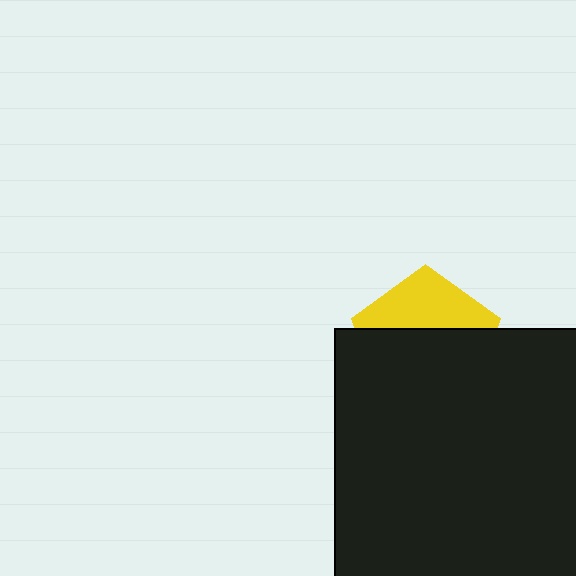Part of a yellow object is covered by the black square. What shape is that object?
It is a pentagon.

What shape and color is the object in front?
The object in front is a black square.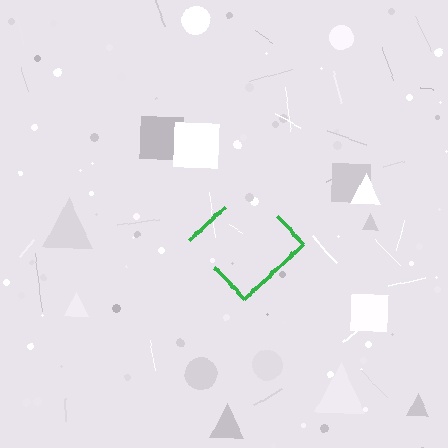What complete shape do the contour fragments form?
The contour fragments form a diamond.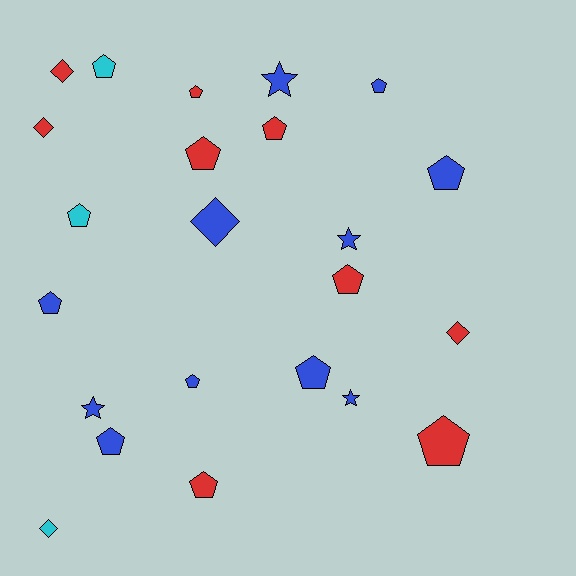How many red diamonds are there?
There are 3 red diamonds.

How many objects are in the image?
There are 23 objects.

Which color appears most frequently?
Blue, with 11 objects.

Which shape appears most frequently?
Pentagon, with 14 objects.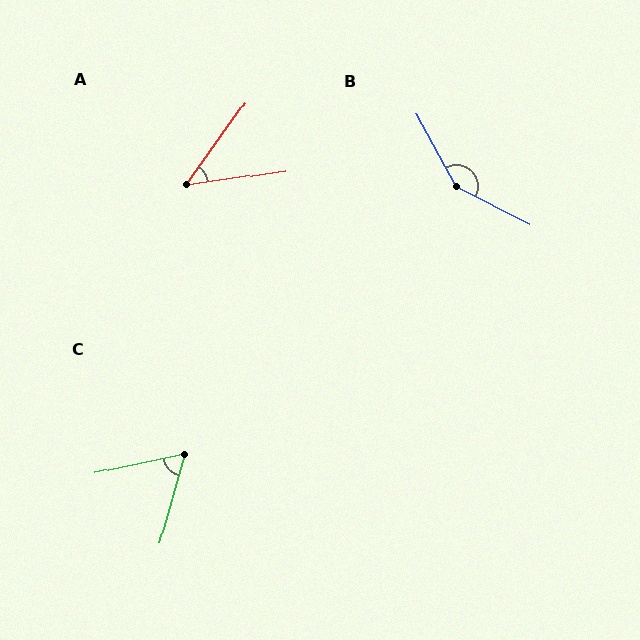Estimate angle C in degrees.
Approximately 62 degrees.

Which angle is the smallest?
A, at approximately 46 degrees.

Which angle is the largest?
B, at approximately 145 degrees.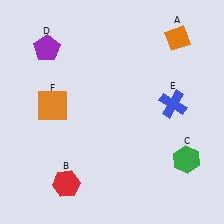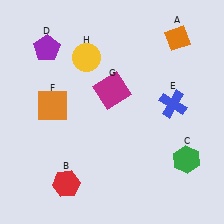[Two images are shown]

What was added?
A magenta square (G), a yellow circle (H) were added in Image 2.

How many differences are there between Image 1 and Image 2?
There are 2 differences between the two images.